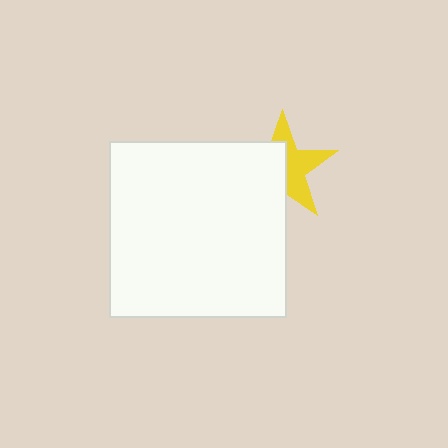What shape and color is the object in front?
The object in front is a white rectangle.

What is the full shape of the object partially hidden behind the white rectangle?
The partially hidden object is a yellow star.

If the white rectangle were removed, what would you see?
You would see the complete yellow star.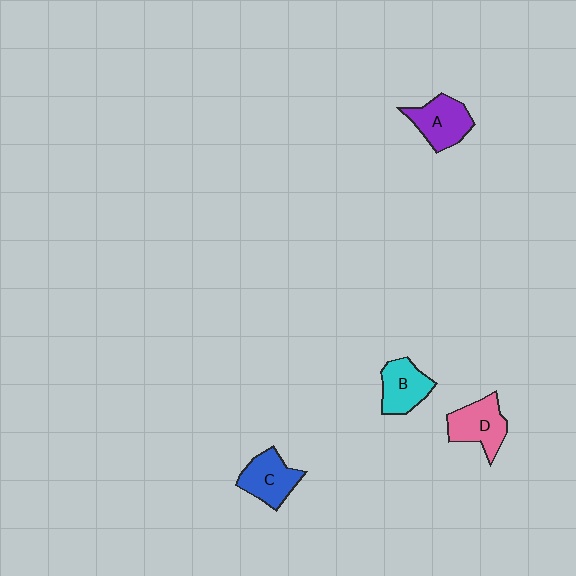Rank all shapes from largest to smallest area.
From largest to smallest: D (pink), A (purple), C (blue), B (cyan).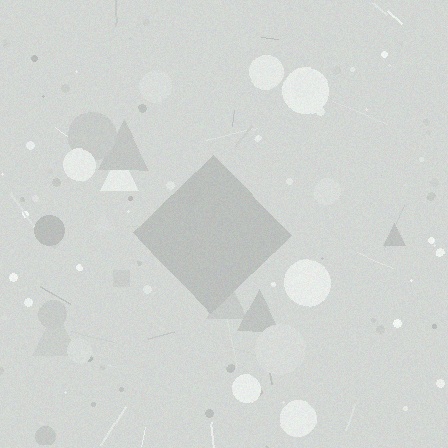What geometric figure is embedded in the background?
A diamond is embedded in the background.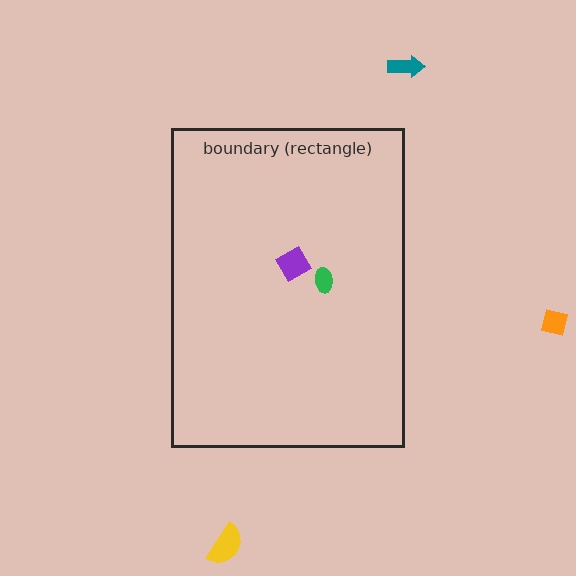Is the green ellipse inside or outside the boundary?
Inside.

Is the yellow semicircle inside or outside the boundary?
Outside.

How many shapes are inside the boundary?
2 inside, 3 outside.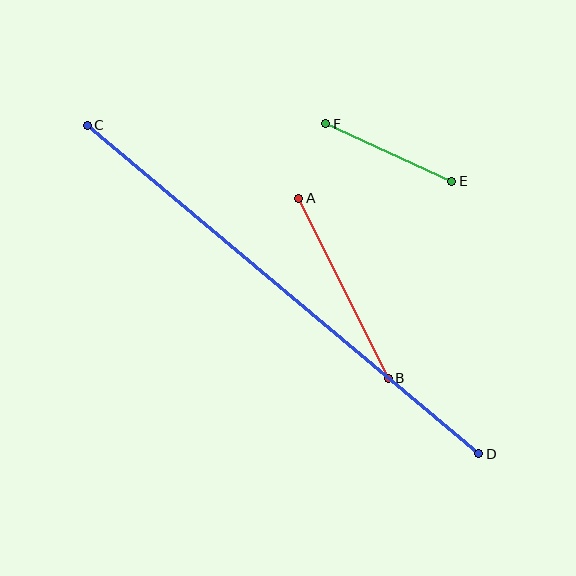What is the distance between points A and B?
The distance is approximately 201 pixels.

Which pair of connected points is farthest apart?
Points C and D are farthest apart.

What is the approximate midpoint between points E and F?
The midpoint is at approximately (389, 153) pixels.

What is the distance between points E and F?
The distance is approximately 139 pixels.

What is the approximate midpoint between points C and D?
The midpoint is at approximately (283, 289) pixels.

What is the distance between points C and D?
The distance is approximately 511 pixels.